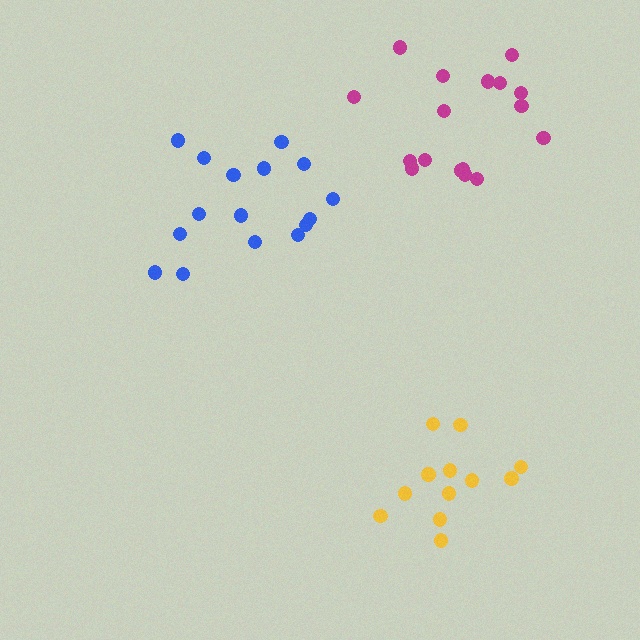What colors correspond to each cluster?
The clusters are colored: yellow, magenta, blue.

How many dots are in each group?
Group 1: 12 dots, Group 2: 17 dots, Group 3: 16 dots (45 total).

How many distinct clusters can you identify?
There are 3 distinct clusters.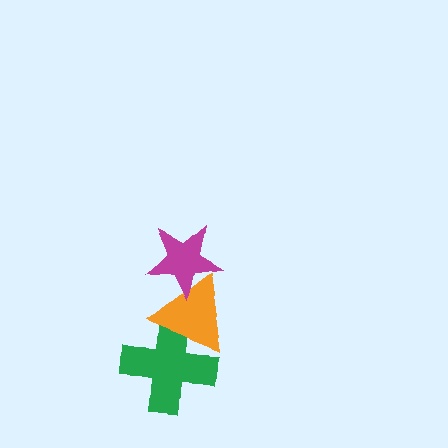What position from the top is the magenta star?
The magenta star is 1st from the top.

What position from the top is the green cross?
The green cross is 3rd from the top.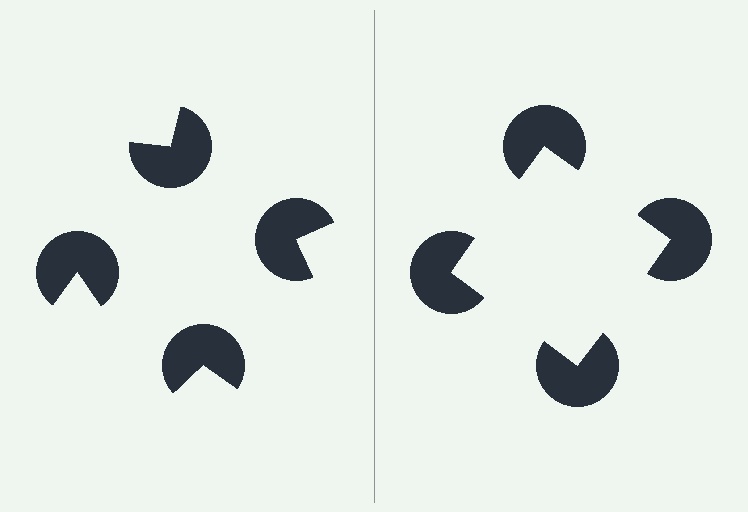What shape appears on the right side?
An illusory square.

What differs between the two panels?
The pac-man discs are positioned identically on both sides; only the wedge orientations differ. On the right they align to a square; on the left they are misaligned.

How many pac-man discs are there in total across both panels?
8 — 4 on each side.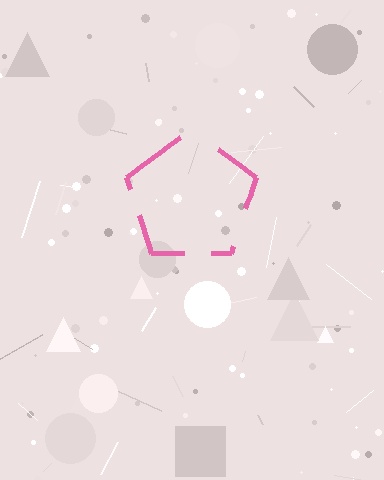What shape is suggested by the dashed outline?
The dashed outline suggests a pentagon.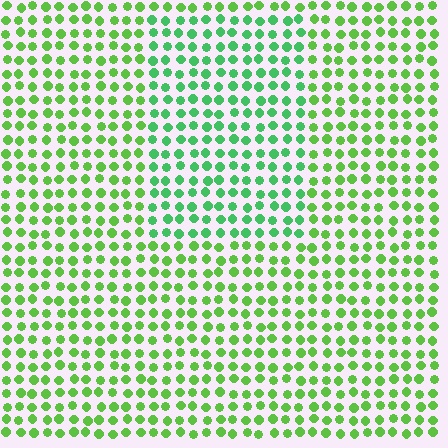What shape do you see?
I see a rectangle.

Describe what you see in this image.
The image is filled with small lime elements in a uniform arrangement. A rectangle-shaped region is visible where the elements are tinted to a slightly different hue, forming a subtle color boundary.